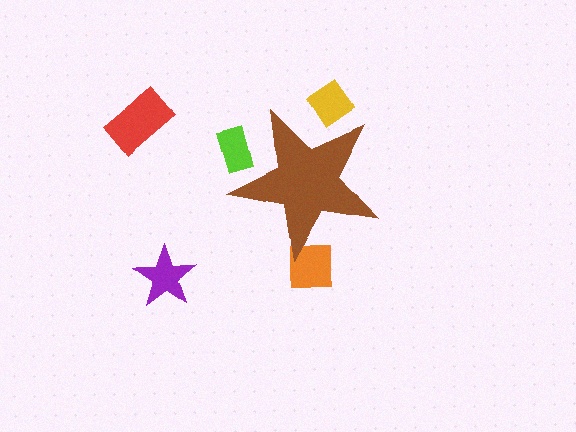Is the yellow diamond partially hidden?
Yes, the yellow diamond is partially hidden behind the brown star.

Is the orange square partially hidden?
Yes, the orange square is partially hidden behind the brown star.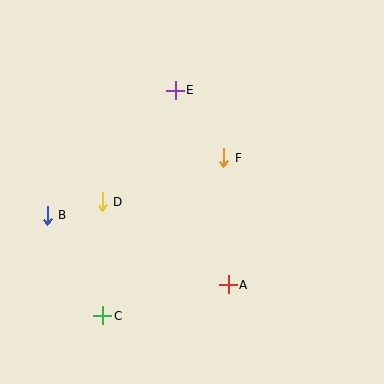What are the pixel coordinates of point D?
Point D is at (102, 202).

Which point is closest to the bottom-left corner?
Point C is closest to the bottom-left corner.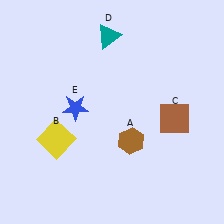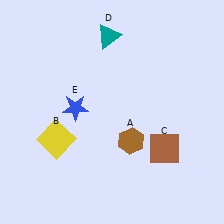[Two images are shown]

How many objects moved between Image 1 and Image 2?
1 object moved between the two images.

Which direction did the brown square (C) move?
The brown square (C) moved down.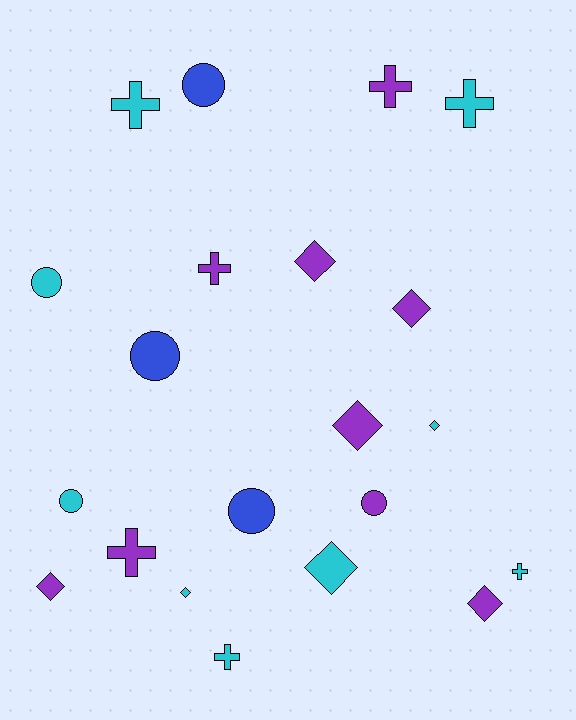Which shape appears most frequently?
Diamond, with 8 objects.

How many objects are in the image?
There are 21 objects.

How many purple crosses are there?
There are 3 purple crosses.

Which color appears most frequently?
Cyan, with 9 objects.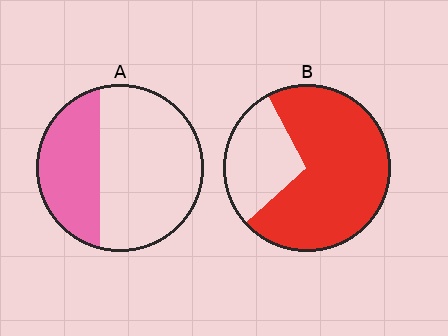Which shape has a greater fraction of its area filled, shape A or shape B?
Shape B.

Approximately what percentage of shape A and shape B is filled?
A is approximately 35% and B is approximately 70%.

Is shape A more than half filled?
No.